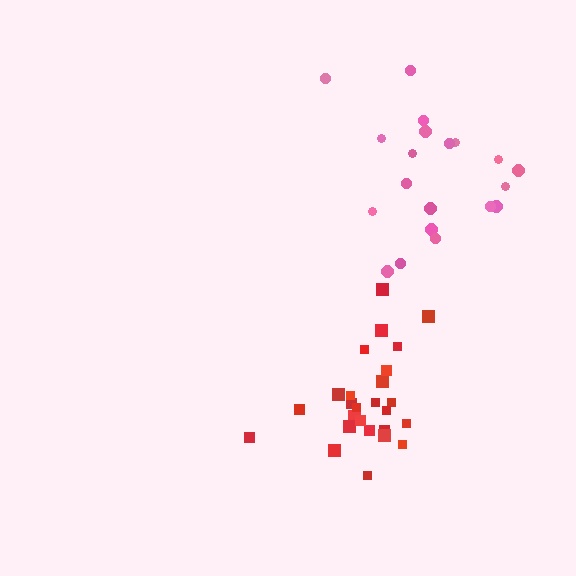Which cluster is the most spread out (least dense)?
Pink.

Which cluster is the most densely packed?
Red.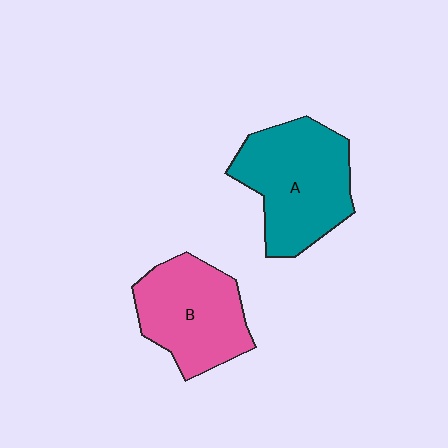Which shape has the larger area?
Shape A (teal).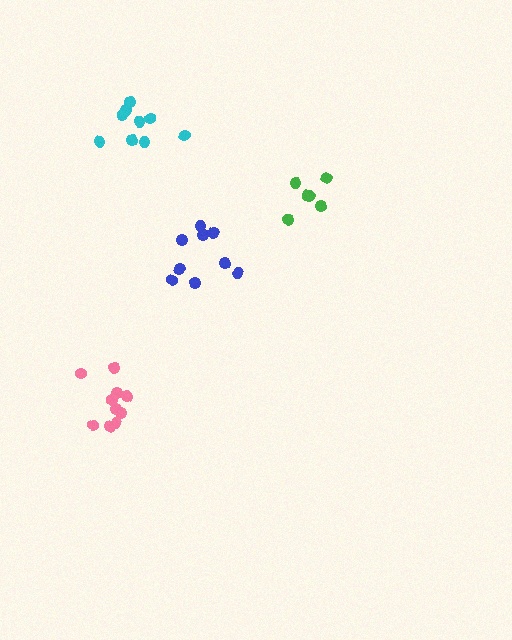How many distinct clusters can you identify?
There are 4 distinct clusters.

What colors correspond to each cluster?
The clusters are colored: green, pink, blue, cyan.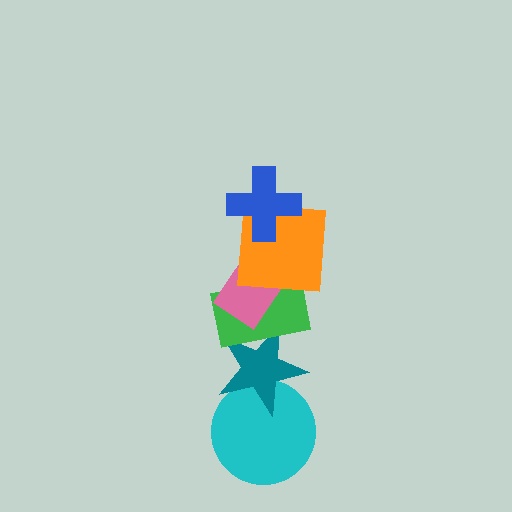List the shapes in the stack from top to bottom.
From top to bottom: the blue cross, the orange square, the pink rectangle, the green rectangle, the teal star, the cyan circle.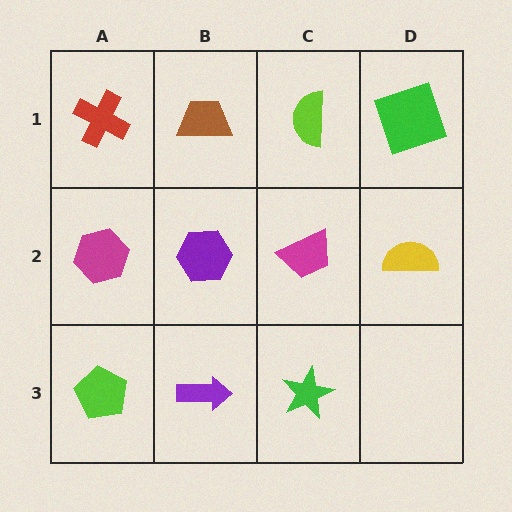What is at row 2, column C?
A magenta trapezoid.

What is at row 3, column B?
A purple arrow.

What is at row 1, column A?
A red cross.